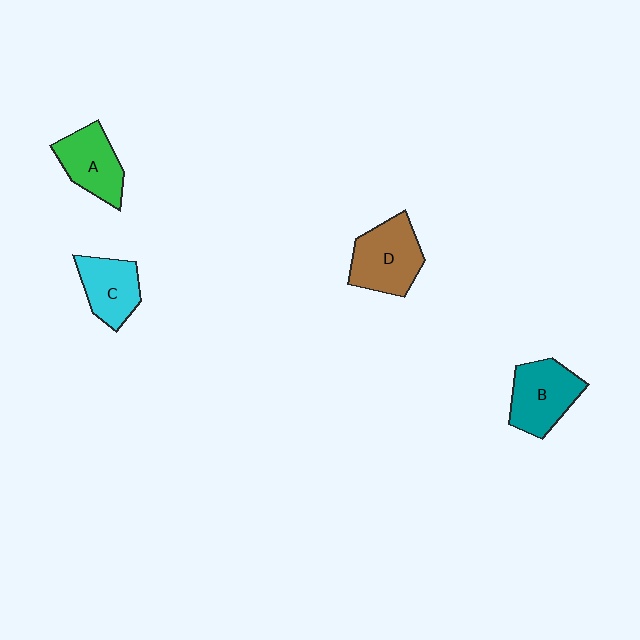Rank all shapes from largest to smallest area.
From largest to smallest: D (brown), B (teal), A (green), C (cyan).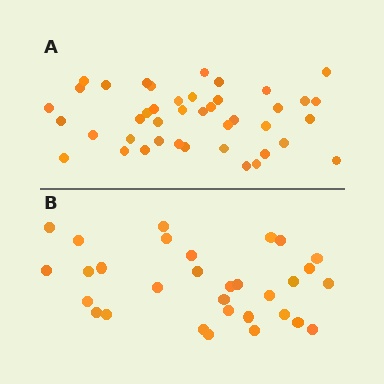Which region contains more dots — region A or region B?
Region A (the top region) has more dots.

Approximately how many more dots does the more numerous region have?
Region A has roughly 12 or so more dots than region B.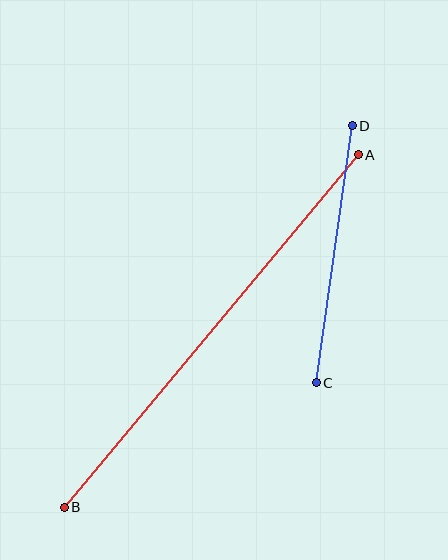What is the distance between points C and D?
The distance is approximately 260 pixels.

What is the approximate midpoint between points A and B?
The midpoint is at approximately (211, 331) pixels.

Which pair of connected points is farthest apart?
Points A and B are farthest apart.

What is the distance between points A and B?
The distance is approximately 459 pixels.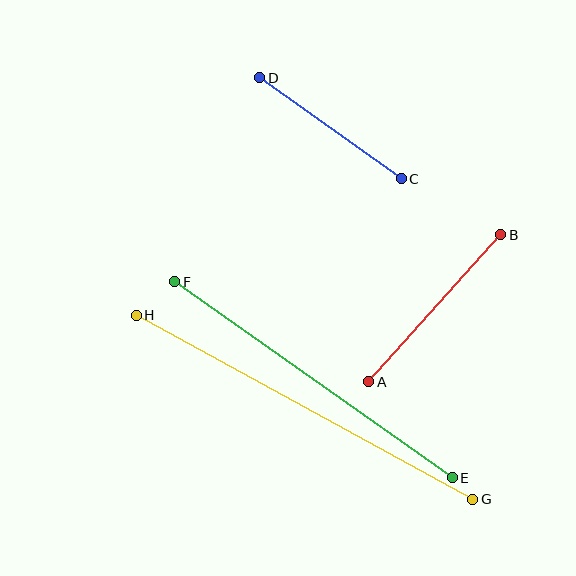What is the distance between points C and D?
The distance is approximately 173 pixels.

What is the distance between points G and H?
The distance is approximately 383 pixels.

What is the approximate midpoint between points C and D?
The midpoint is at approximately (331, 128) pixels.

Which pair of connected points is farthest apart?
Points G and H are farthest apart.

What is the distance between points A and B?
The distance is approximately 197 pixels.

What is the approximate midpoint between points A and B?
The midpoint is at approximately (435, 308) pixels.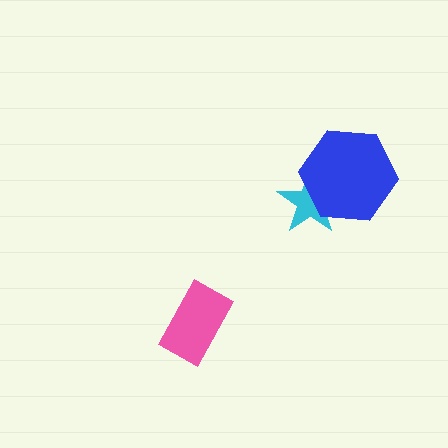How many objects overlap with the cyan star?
1 object overlaps with the cyan star.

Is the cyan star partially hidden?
Yes, it is partially covered by another shape.